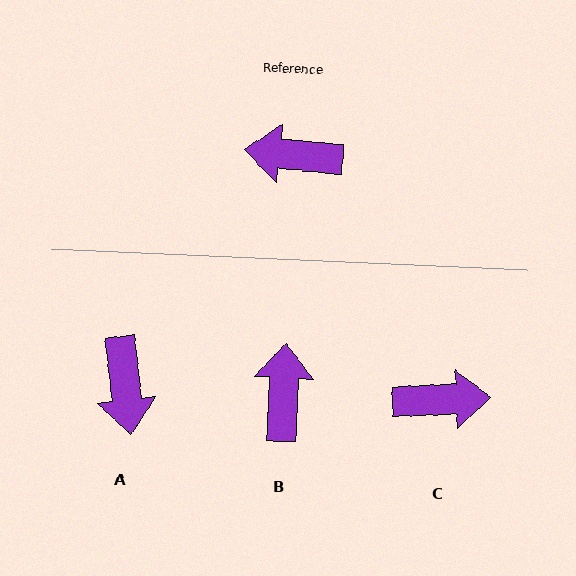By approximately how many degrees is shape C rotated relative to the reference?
Approximately 172 degrees clockwise.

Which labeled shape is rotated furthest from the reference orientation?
C, about 172 degrees away.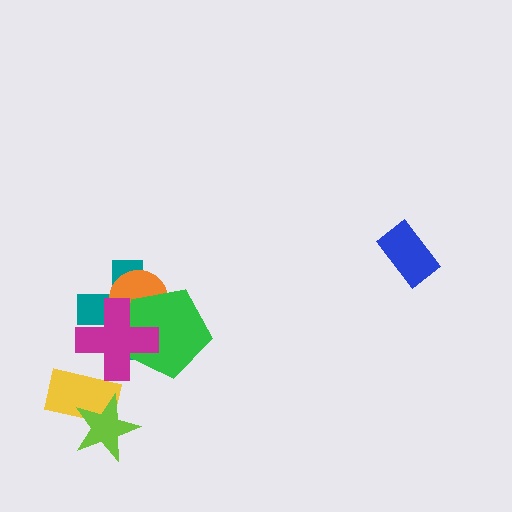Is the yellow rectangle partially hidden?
Yes, it is partially covered by another shape.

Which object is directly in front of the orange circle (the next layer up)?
The green pentagon is directly in front of the orange circle.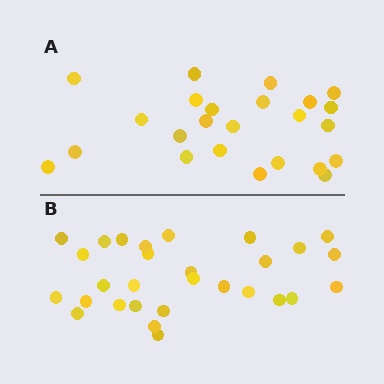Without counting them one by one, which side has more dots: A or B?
Region B (the bottom region) has more dots.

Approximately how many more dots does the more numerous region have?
Region B has about 5 more dots than region A.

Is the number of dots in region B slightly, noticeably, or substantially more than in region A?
Region B has only slightly more — the two regions are fairly close. The ratio is roughly 1.2 to 1.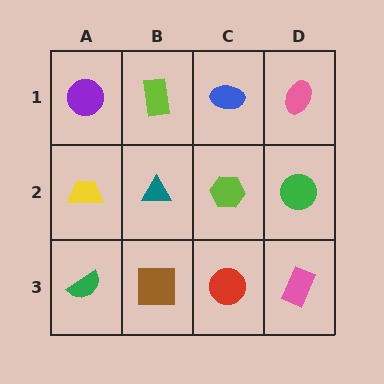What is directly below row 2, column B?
A brown square.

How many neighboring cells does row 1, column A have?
2.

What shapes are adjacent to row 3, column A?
A yellow trapezoid (row 2, column A), a brown square (row 3, column B).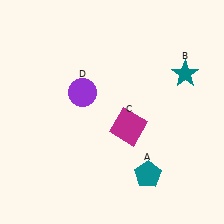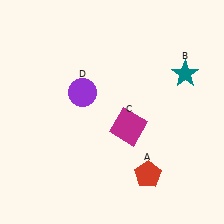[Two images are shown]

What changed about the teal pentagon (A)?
In Image 1, A is teal. In Image 2, it changed to red.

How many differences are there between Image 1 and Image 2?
There is 1 difference between the two images.